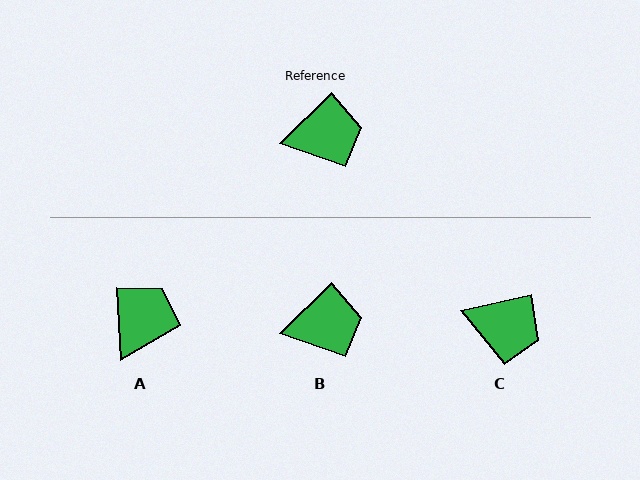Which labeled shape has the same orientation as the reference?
B.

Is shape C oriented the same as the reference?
No, it is off by about 32 degrees.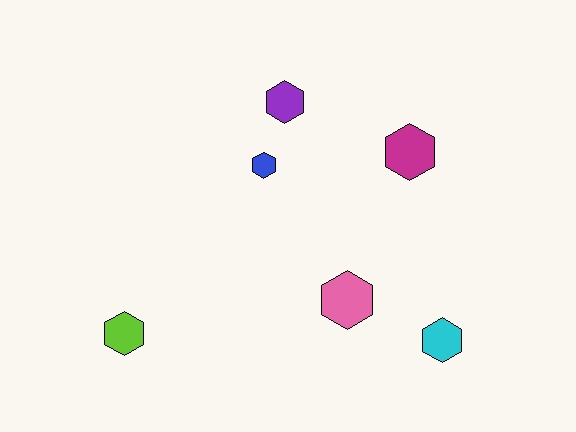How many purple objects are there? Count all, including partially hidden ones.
There is 1 purple object.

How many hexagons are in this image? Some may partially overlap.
There are 6 hexagons.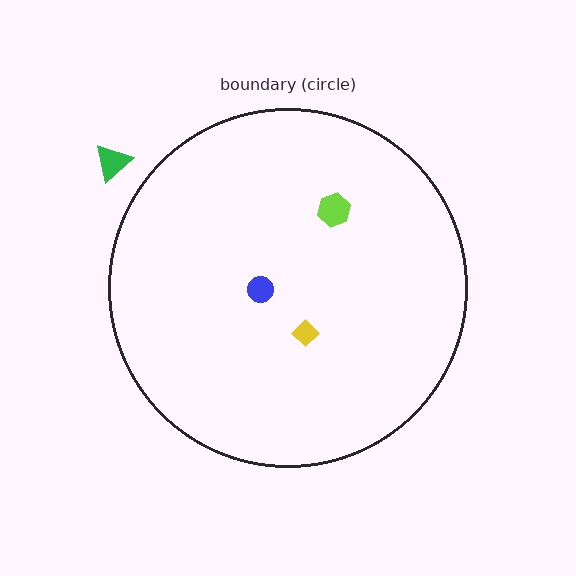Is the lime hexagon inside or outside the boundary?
Inside.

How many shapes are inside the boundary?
3 inside, 1 outside.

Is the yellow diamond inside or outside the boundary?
Inside.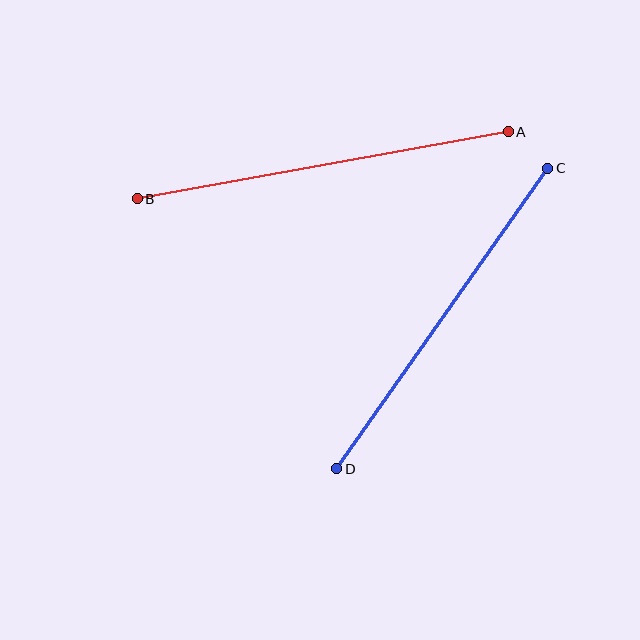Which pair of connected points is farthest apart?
Points A and B are farthest apart.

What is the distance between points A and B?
The distance is approximately 377 pixels.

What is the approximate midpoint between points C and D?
The midpoint is at approximately (442, 318) pixels.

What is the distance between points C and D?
The distance is approximately 367 pixels.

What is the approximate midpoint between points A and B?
The midpoint is at approximately (323, 165) pixels.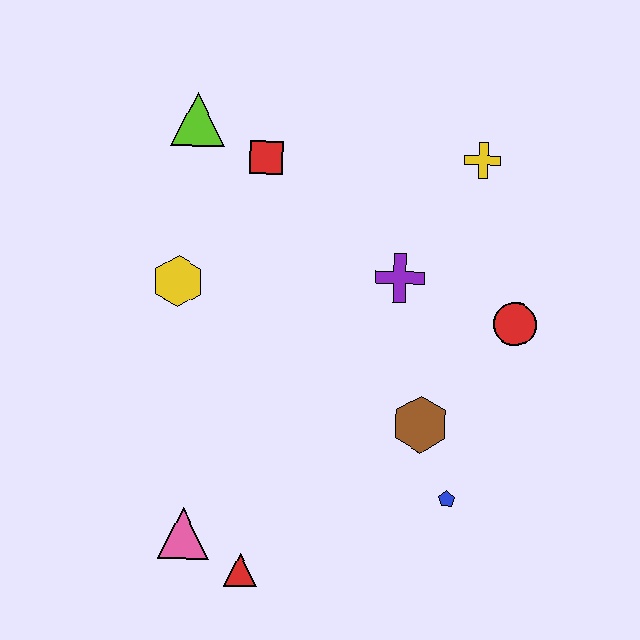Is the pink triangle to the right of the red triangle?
No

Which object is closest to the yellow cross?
The purple cross is closest to the yellow cross.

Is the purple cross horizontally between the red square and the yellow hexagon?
No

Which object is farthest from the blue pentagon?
The lime triangle is farthest from the blue pentagon.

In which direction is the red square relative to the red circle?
The red square is to the left of the red circle.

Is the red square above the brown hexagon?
Yes